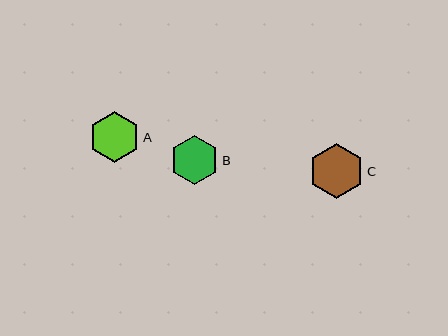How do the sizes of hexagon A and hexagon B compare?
Hexagon A and hexagon B are approximately the same size.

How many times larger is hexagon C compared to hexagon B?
Hexagon C is approximately 1.2 times the size of hexagon B.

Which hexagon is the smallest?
Hexagon B is the smallest with a size of approximately 48 pixels.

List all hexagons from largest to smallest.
From largest to smallest: C, A, B.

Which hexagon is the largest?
Hexagon C is the largest with a size of approximately 56 pixels.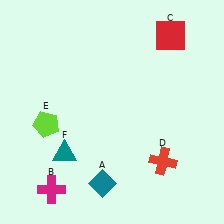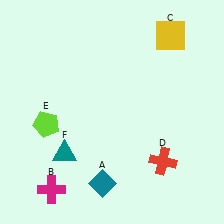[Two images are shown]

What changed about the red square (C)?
In Image 1, C is red. In Image 2, it changed to yellow.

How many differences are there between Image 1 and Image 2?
There is 1 difference between the two images.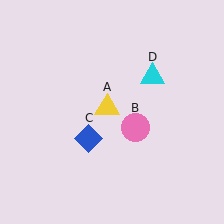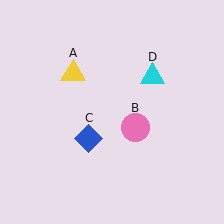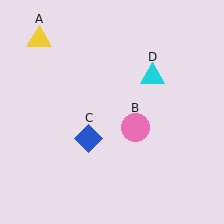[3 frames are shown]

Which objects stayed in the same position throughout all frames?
Pink circle (object B) and blue diamond (object C) and cyan triangle (object D) remained stationary.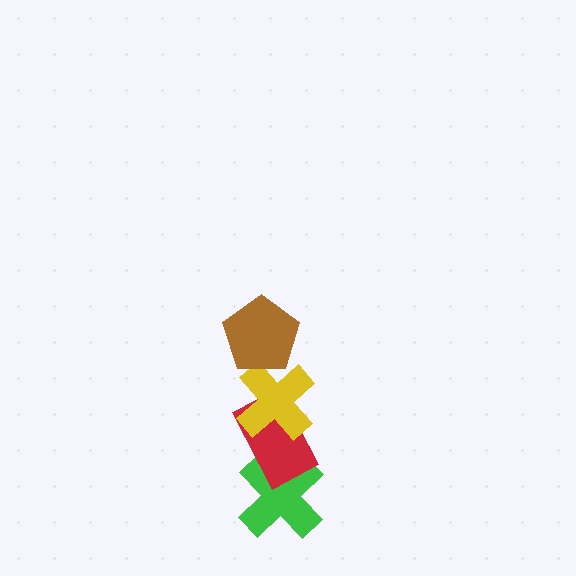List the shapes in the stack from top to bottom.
From top to bottom: the brown pentagon, the yellow cross, the red rectangle, the green cross.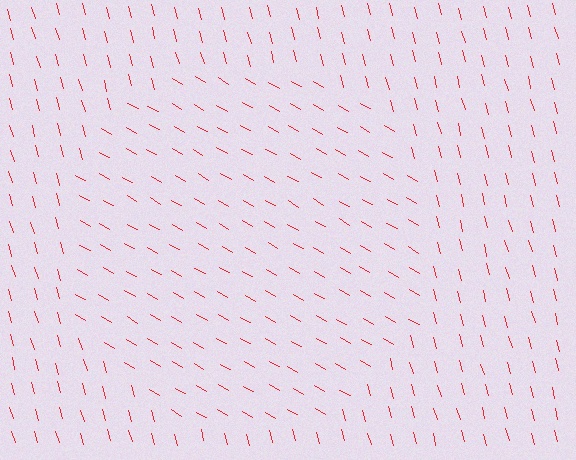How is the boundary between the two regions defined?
The boundary is defined purely by a change in line orientation (approximately 45 degrees difference). All lines are the same color and thickness.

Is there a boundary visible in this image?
Yes, there is a texture boundary formed by a change in line orientation.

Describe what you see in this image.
The image is filled with small red line segments. A circle region in the image has lines oriented differently from the surrounding lines, creating a visible texture boundary.